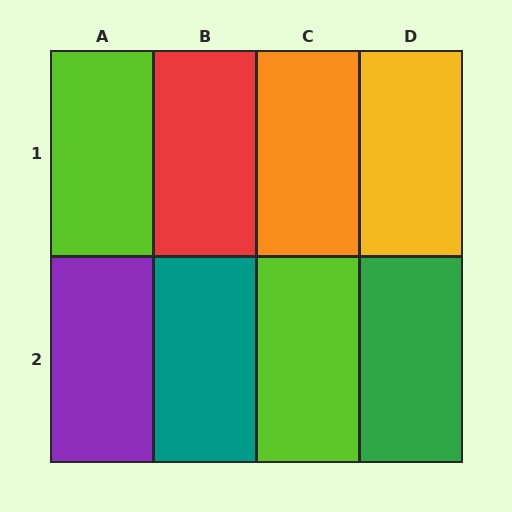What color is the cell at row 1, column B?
Red.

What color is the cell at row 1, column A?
Lime.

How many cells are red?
1 cell is red.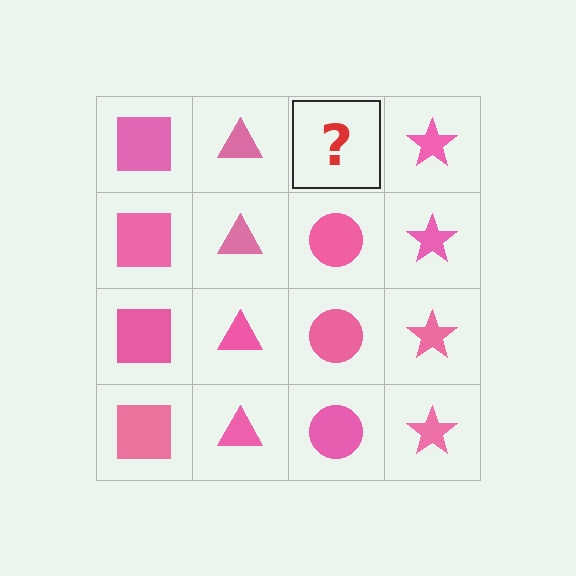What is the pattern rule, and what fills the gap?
The rule is that each column has a consistent shape. The gap should be filled with a pink circle.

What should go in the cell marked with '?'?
The missing cell should contain a pink circle.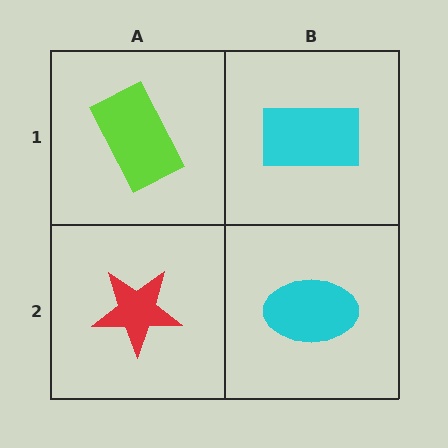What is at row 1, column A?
A lime rectangle.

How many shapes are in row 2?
2 shapes.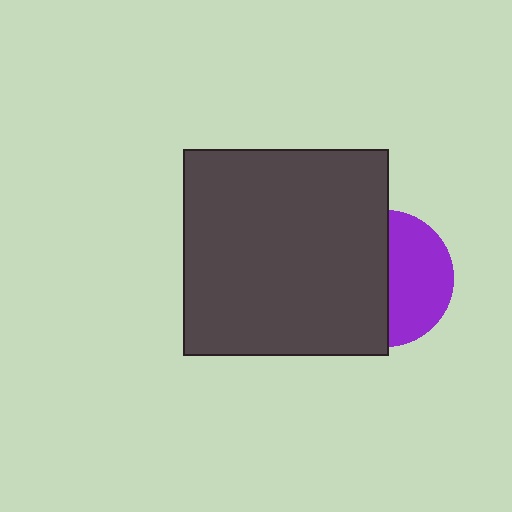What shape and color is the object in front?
The object in front is a dark gray square.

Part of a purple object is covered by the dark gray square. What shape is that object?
It is a circle.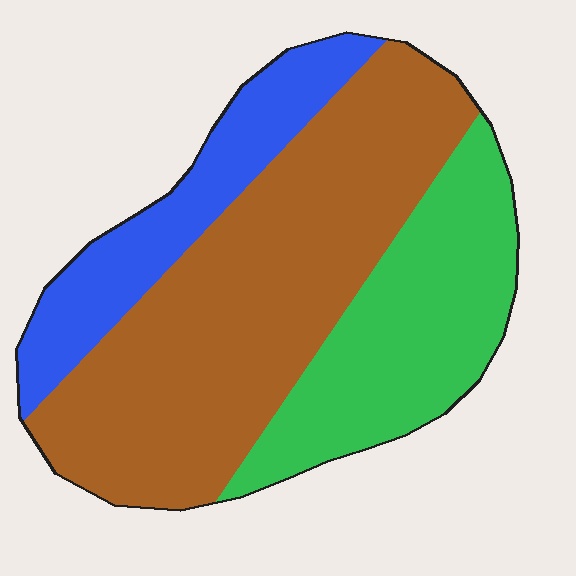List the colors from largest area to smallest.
From largest to smallest: brown, green, blue.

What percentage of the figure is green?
Green takes up about one quarter (1/4) of the figure.